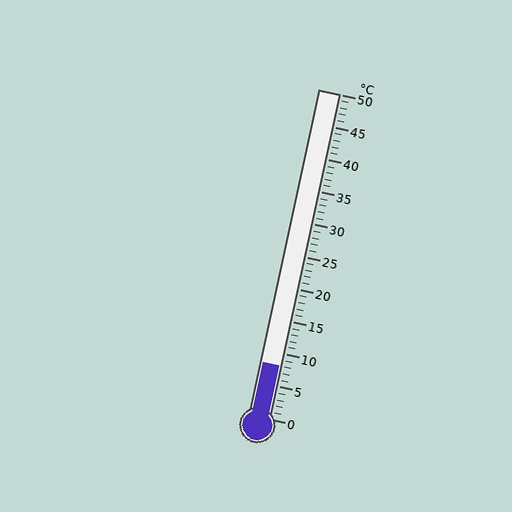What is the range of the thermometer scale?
The thermometer scale ranges from 0°C to 50°C.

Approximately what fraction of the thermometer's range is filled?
The thermometer is filled to approximately 15% of its range.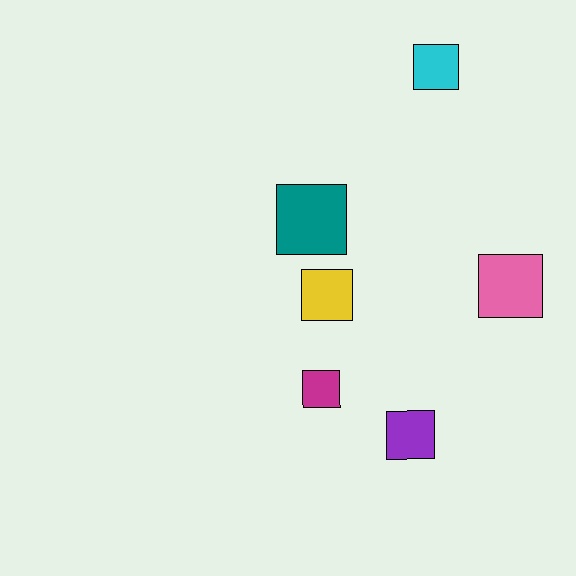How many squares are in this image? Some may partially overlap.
There are 6 squares.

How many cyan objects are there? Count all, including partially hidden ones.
There is 1 cyan object.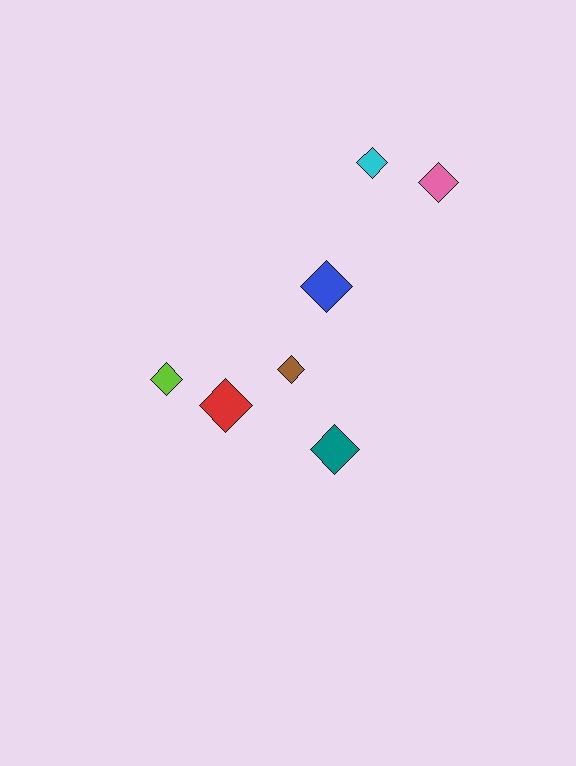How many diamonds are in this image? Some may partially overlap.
There are 7 diamonds.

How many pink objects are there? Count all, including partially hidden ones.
There is 1 pink object.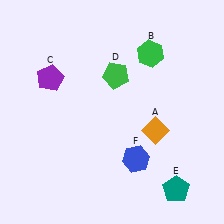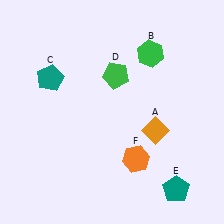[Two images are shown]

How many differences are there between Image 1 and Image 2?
There are 2 differences between the two images.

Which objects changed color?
C changed from purple to teal. F changed from blue to orange.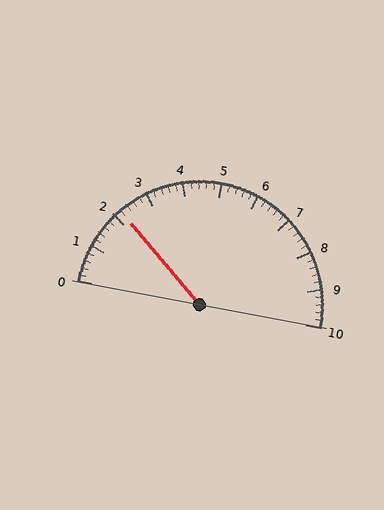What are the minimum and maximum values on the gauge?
The gauge ranges from 0 to 10.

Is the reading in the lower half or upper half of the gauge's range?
The reading is in the lower half of the range (0 to 10).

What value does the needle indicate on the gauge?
The needle indicates approximately 2.2.